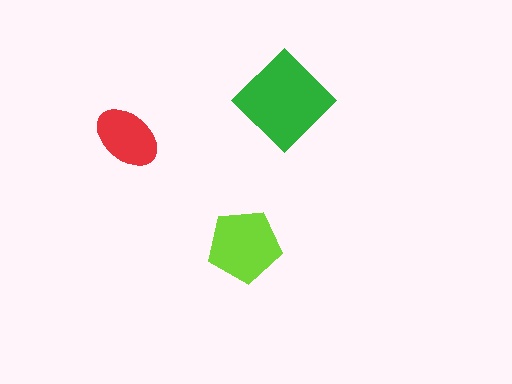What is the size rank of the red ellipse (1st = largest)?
3rd.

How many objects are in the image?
There are 3 objects in the image.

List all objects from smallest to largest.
The red ellipse, the lime pentagon, the green diamond.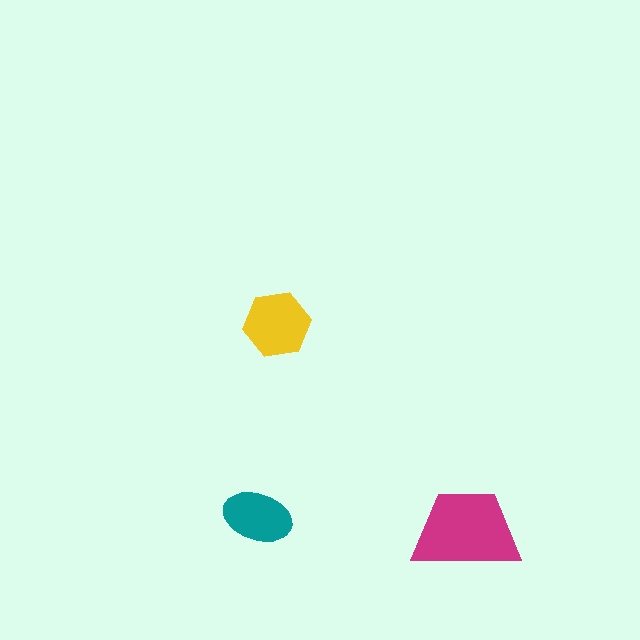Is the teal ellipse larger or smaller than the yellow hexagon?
Smaller.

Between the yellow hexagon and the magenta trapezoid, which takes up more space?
The magenta trapezoid.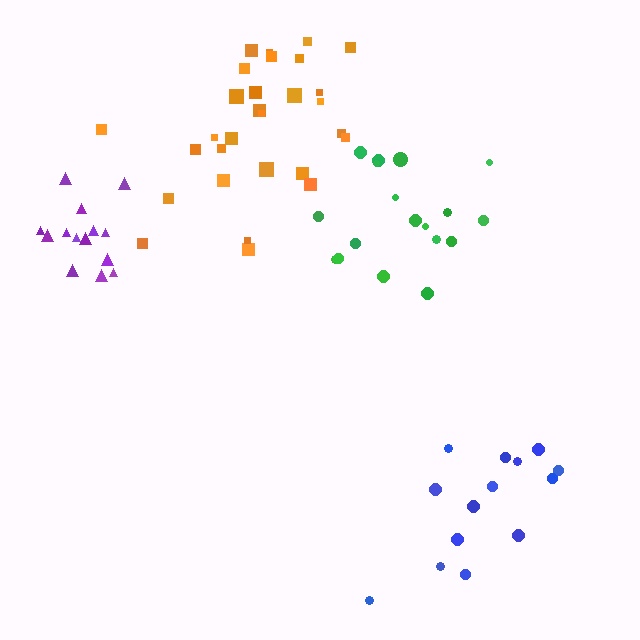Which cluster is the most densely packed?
Purple.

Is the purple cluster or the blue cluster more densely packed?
Purple.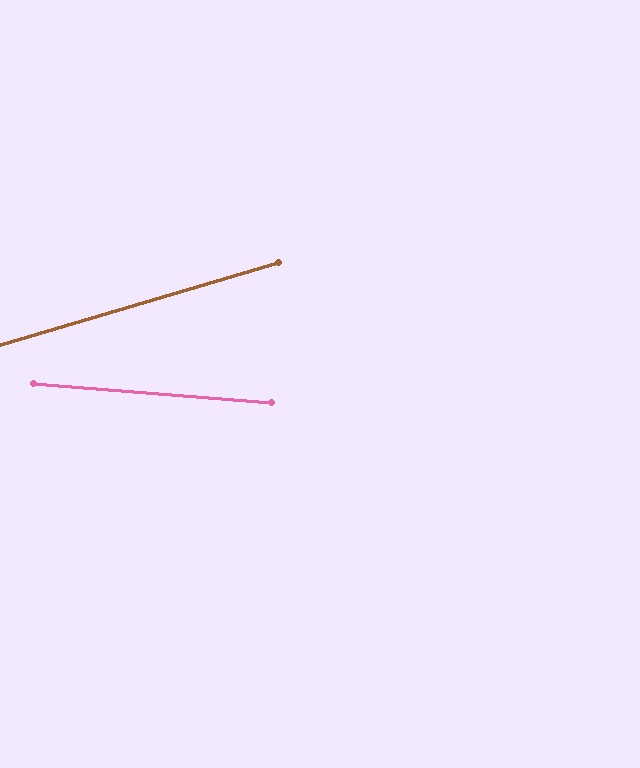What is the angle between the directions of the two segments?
Approximately 21 degrees.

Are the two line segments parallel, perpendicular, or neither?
Neither parallel nor perpendicular — they differ by about 21°.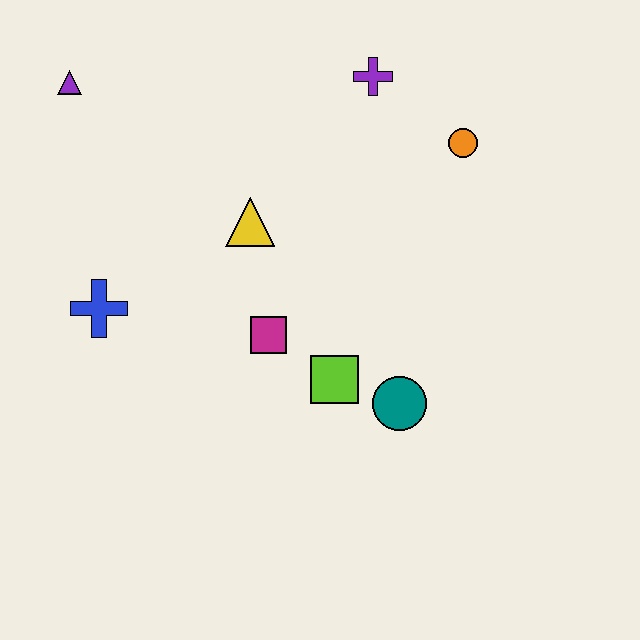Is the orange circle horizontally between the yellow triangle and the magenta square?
No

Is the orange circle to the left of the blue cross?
No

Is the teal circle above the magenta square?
No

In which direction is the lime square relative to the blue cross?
The lime square is to the right of the blue cross.